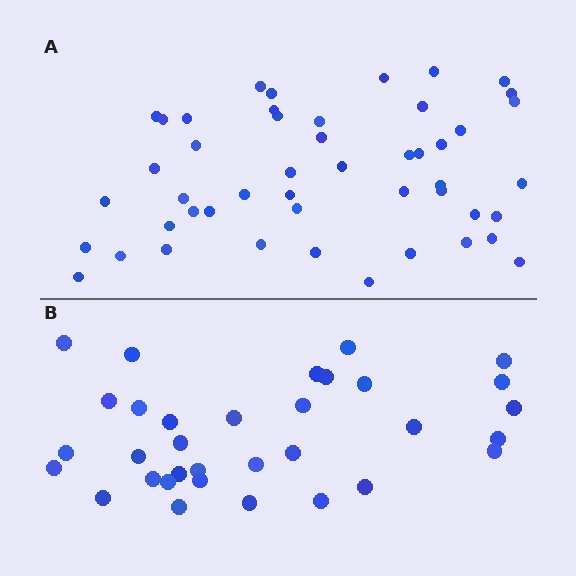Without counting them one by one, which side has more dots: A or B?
Region A (the top region) has more dots.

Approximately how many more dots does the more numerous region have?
Region A has approximately 15 more dots than region B.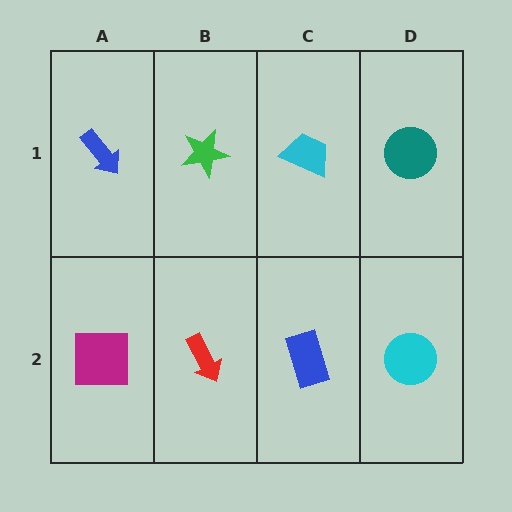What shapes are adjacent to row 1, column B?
A red arrow (row 2, column B), a blue arrow (row 1, column A), a cyan trapezoid (row 1, column C).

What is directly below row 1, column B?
A red arrow.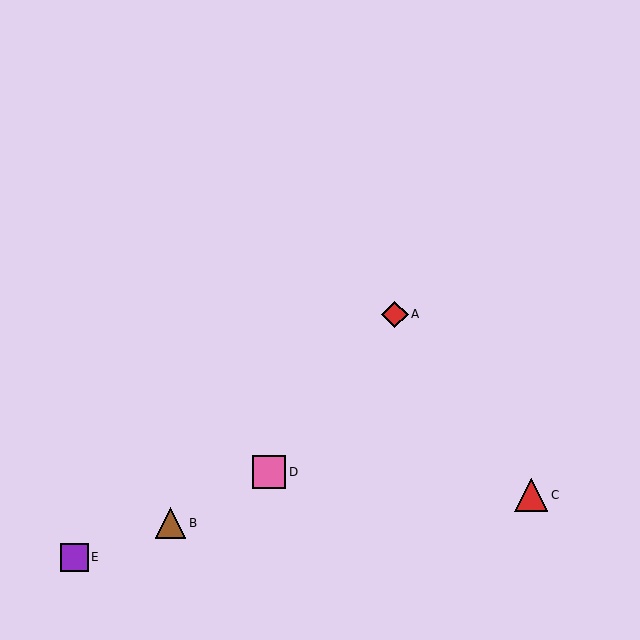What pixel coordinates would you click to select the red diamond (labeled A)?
Click at (395, 314) to select the red diamond A.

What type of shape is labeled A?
Shape A is a red diamond.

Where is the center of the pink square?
The center of the pink square is at (269, 472).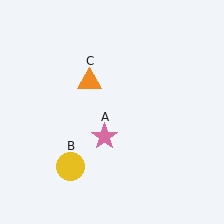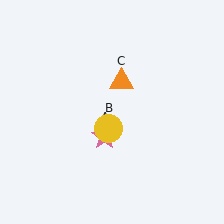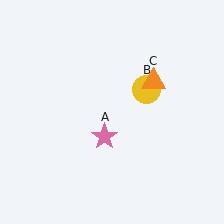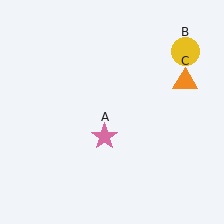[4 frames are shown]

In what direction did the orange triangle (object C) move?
The orange triangle (object C) moved right.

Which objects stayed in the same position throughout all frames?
Pink star (object A) remained stationary.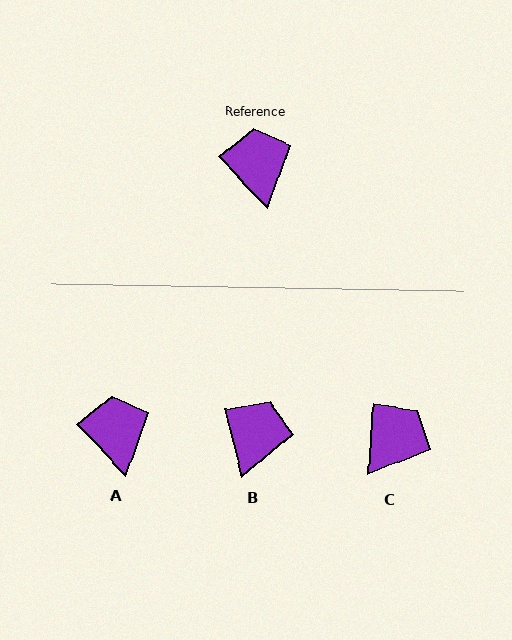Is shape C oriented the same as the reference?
No, it is off by about 48 degrees.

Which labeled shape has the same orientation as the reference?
A.